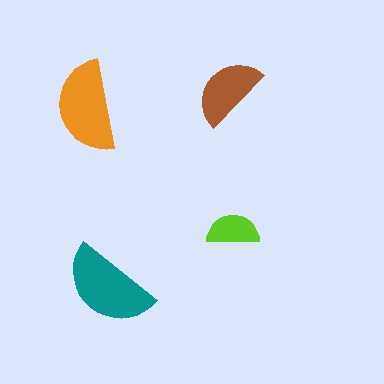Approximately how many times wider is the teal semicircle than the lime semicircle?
About 2 times wider.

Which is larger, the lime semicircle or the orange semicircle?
The orange one.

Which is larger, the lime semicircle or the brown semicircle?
The brown one.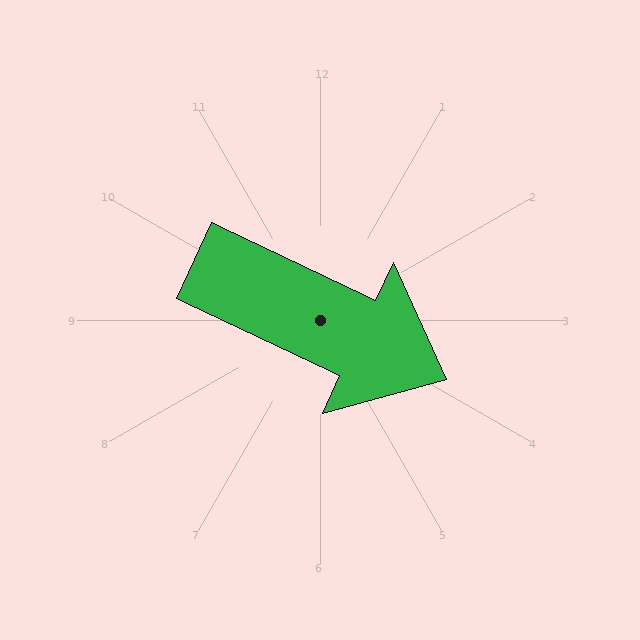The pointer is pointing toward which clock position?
Roughly 4 o'clock.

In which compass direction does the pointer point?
Southeast.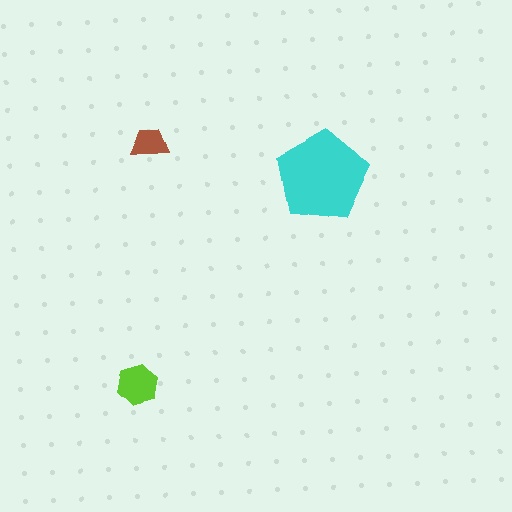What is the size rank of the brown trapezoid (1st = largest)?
3rd.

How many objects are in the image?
There are 3 objects in the image.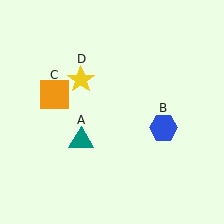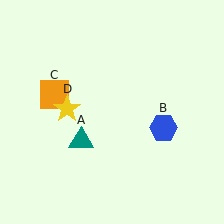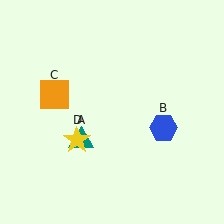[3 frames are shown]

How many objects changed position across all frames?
1 object changed position: yellow star (object D).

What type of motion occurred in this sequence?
The yellow star (object D) rotated counterclockwise around the center of the scene.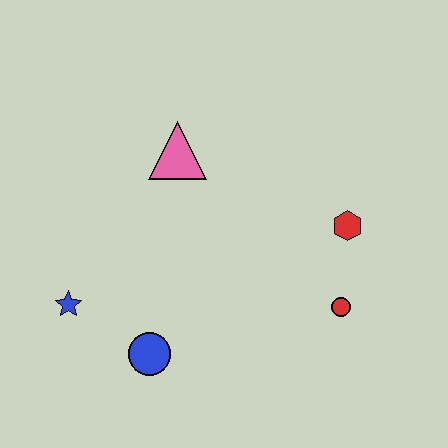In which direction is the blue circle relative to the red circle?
The blue circle is to the left of the red circle.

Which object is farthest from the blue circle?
The red hexagon is farthest from the blue circle.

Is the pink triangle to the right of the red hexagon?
No